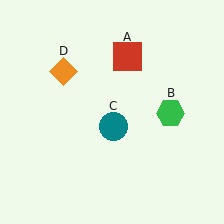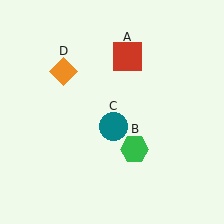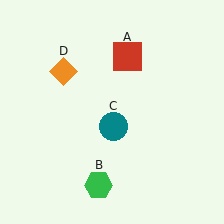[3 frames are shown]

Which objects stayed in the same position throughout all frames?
Red square (object A) and teal circle (object C) and orange diamond (object D) remained stationary.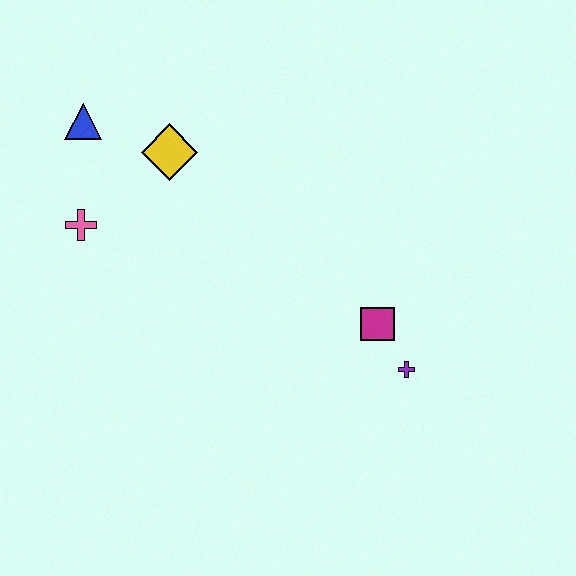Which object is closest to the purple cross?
The magenta square is closest to the purple cross.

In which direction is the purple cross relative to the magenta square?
The purple cross is below the magenta square.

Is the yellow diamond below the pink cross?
No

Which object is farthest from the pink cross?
The purple cross is farthest from the pink cross.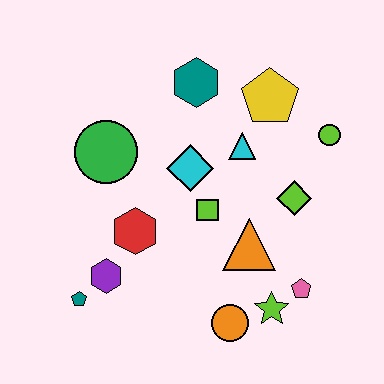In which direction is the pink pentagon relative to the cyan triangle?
The pink pentagon is below the cyan triangle.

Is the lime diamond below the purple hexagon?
No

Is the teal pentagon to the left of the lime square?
Yes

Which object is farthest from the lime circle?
The teal pentagon is farthest from the lime circle.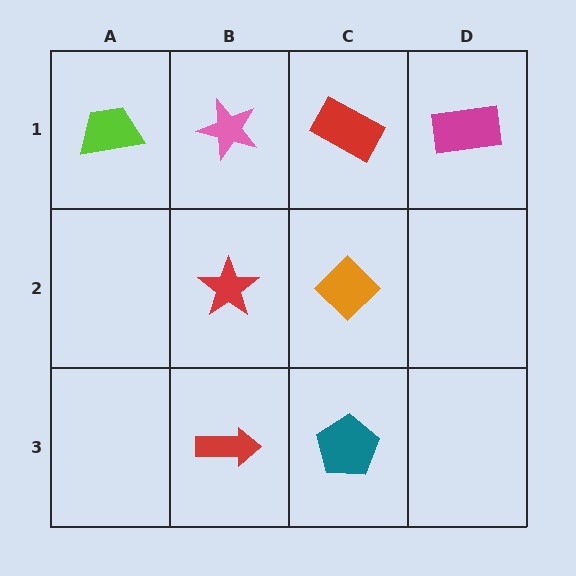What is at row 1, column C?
A red rectangle.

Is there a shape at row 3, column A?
No, that cell is empty.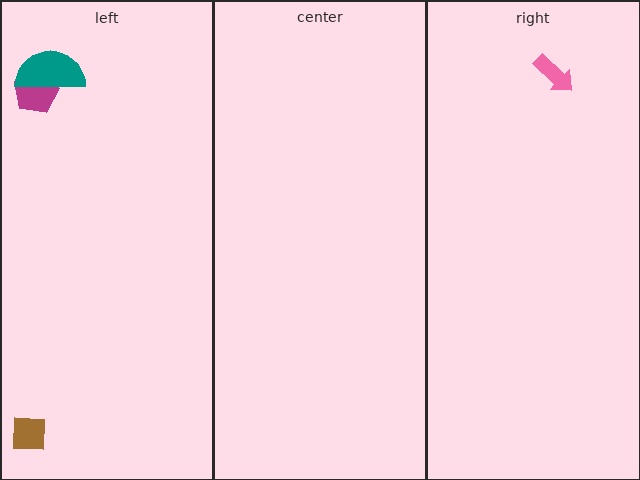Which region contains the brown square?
The left region.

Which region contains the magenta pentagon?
The left region.